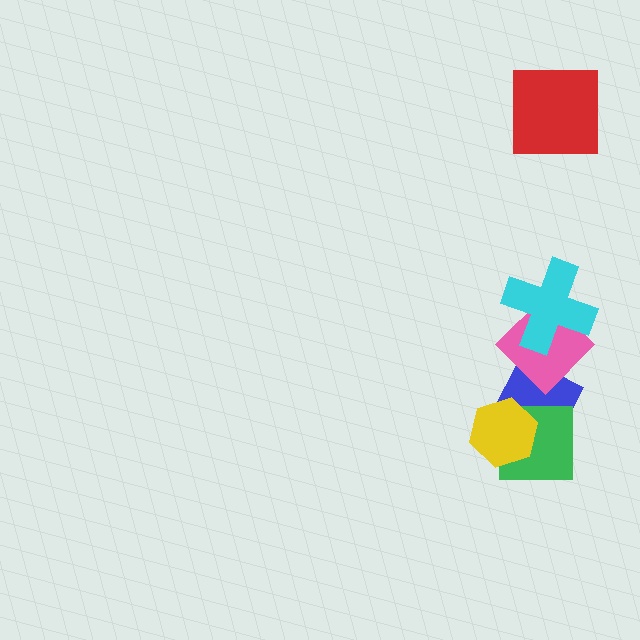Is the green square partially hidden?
Yes, it is partially covered by another shape.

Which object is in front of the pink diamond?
The cyan cross is in front of the pink diamond.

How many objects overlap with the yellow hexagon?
2 objects overlap with the yellow hexagon.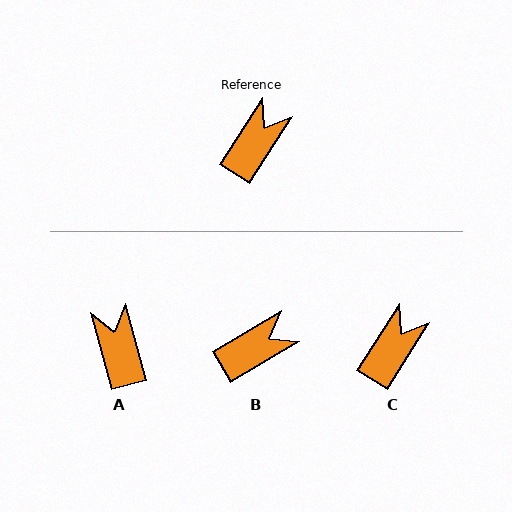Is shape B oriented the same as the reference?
No, it is off by about 27 degrees.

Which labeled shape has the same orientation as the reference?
C.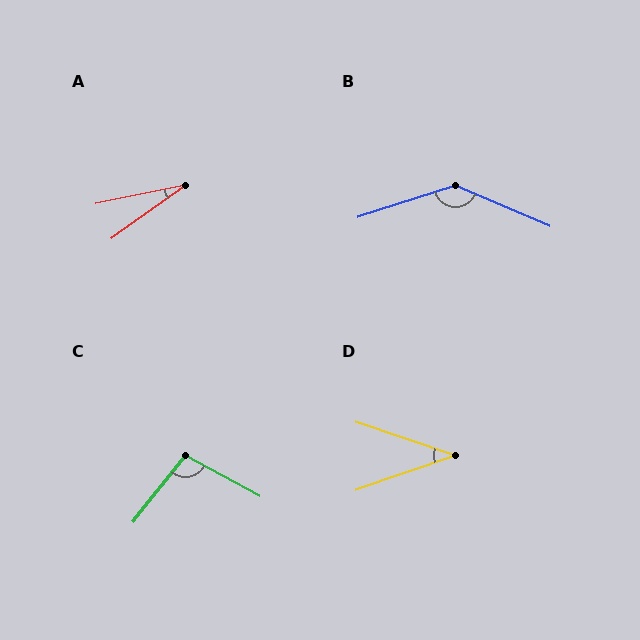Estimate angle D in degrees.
Approximately 38 degrees.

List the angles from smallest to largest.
A (24°), D (38°), C (99°), B (139°).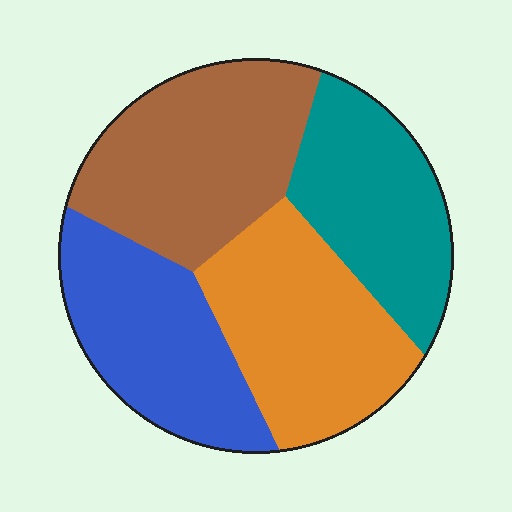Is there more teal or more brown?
Brown.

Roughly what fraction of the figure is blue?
Blue covers around 25% of the figure.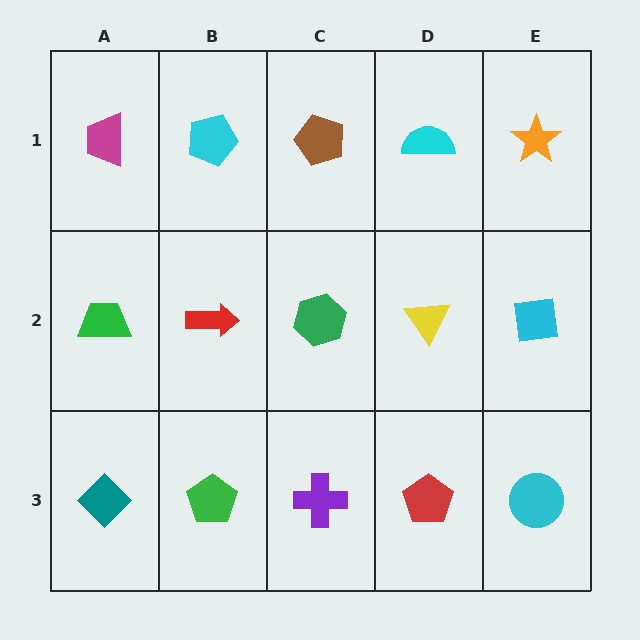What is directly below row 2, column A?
A teal diamond.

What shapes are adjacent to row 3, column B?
A red arrow (row 2, column B), a teal diamond (row 3, column A), a purple cross (row 3, column C).